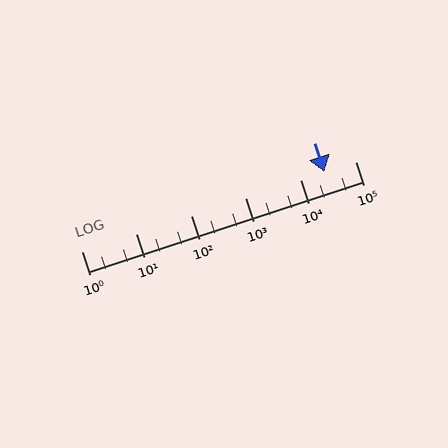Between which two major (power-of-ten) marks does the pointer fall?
The pointer is between 10000 and 100000.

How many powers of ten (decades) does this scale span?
The scale spans 5 decades, from 1 to 100000.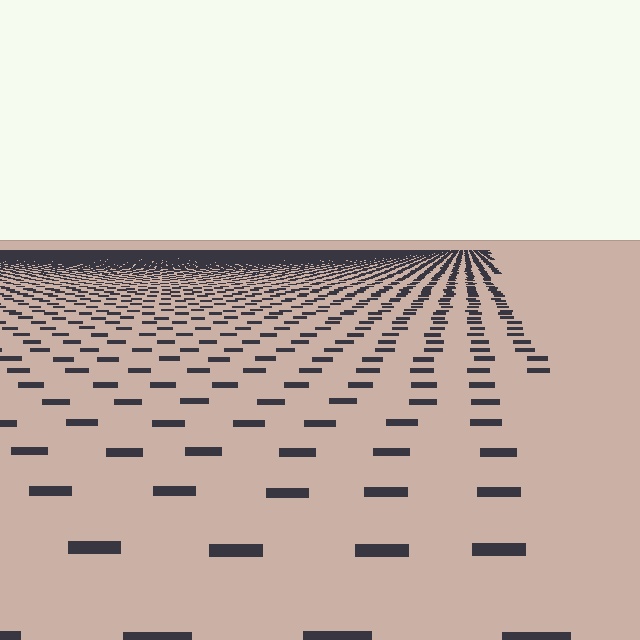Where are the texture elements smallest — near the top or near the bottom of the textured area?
Near the top.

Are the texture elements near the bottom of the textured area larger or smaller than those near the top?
Larger. Near the bottom, elements are closer to the viewer and appear at a bigger on-screen size.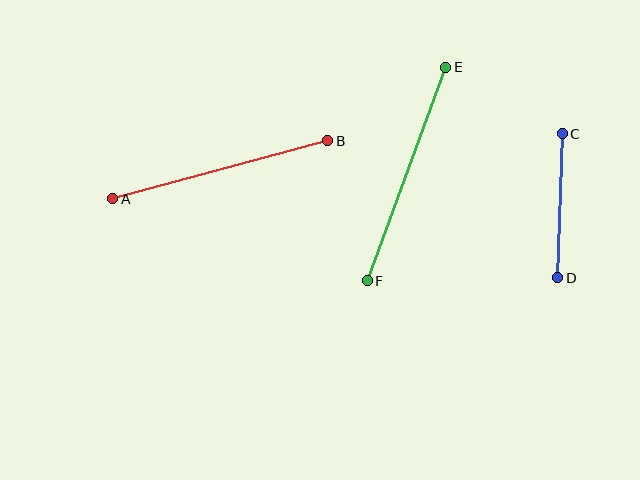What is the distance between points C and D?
The distance is approximately 144 pixels.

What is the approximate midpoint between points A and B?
The midpoint is at approximately (220, 170) pixels.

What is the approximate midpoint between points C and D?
The midpoint is at approximately (560, 206) pixels.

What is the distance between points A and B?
The distance is approximately 223 pixels.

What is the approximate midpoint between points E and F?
The midpoint is at approximately (406, 174) pixels.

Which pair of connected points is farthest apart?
Points E and F are farthest apart.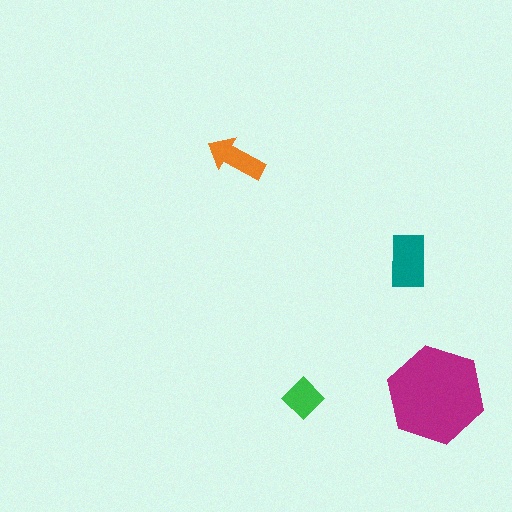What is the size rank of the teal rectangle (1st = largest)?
2nd.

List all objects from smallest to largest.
The green diamond, the orange arrow, the teal rectangle, the magenta hexagon.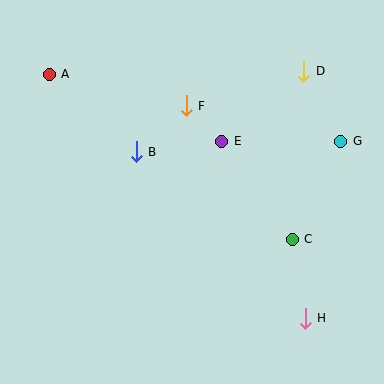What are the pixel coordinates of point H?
Point H is at (305, 318).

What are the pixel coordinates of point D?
Point D is at (304, 71).